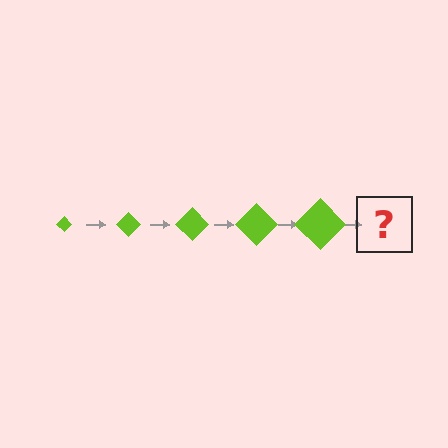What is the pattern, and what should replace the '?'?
The pattern is that the diamond gets progressively larger each step. The '?' should be a lime diamond, larger than the previous one.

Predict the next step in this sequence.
The next step is a lime diamond, larger than the previous one.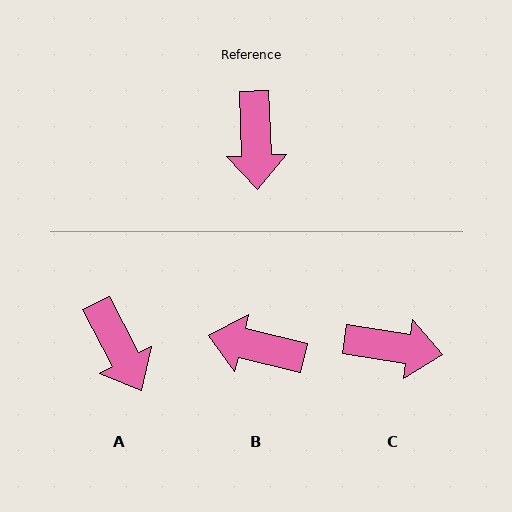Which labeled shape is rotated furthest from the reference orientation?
B, about 106 degrees away.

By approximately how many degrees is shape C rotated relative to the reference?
Approximately 79 degrees counter-clockwise.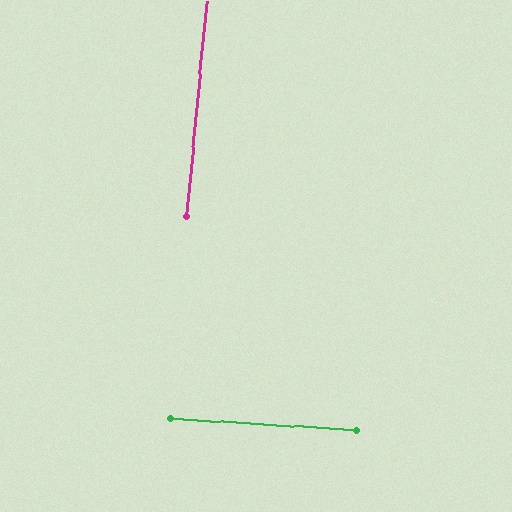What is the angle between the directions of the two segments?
Approximately 88 degrees.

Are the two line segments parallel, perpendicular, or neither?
Perpendicular — they meet at approximately 88°.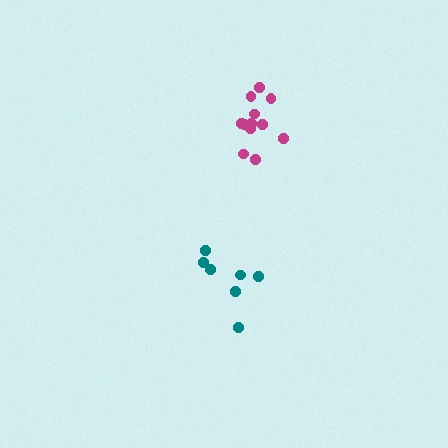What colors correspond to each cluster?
The clusters are colored: teal, magenta.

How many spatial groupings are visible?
There are 2 spatial groupings.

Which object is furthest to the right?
The magenta cluster is rightmost.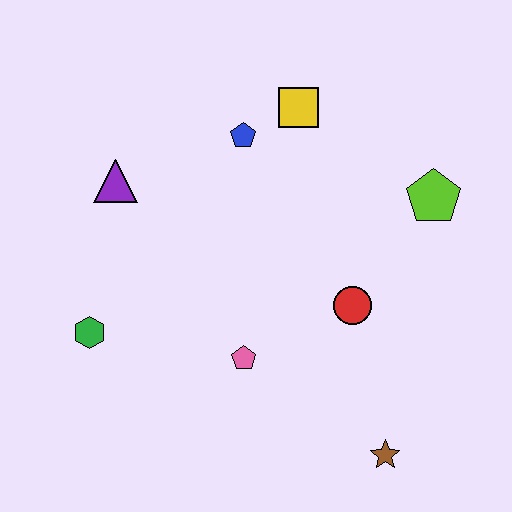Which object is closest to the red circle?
The pink pentagon is closest to the red circle.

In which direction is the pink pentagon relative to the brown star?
The pink pentagon is to the left of the brown star.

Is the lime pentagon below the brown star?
No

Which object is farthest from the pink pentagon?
The yellow square is farthest from the pink pentagon.